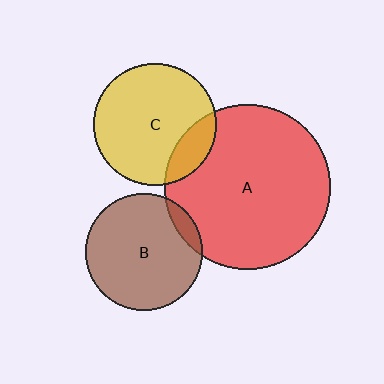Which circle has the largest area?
Circle A (red).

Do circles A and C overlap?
Yes.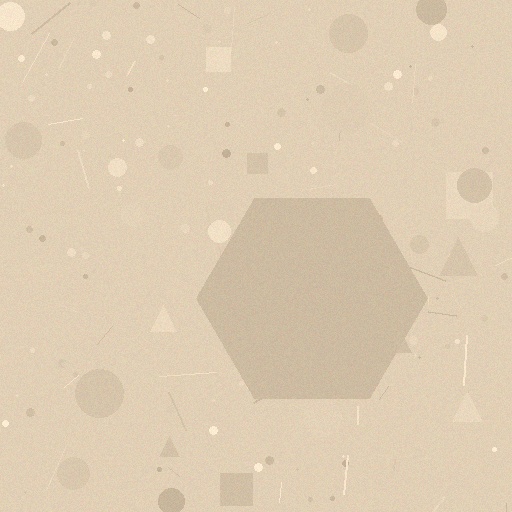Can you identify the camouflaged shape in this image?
The camouflaged shape is a hexagon.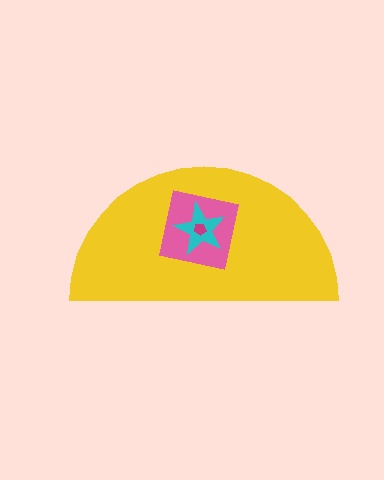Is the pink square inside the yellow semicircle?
Yes.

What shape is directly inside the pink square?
The cyan star.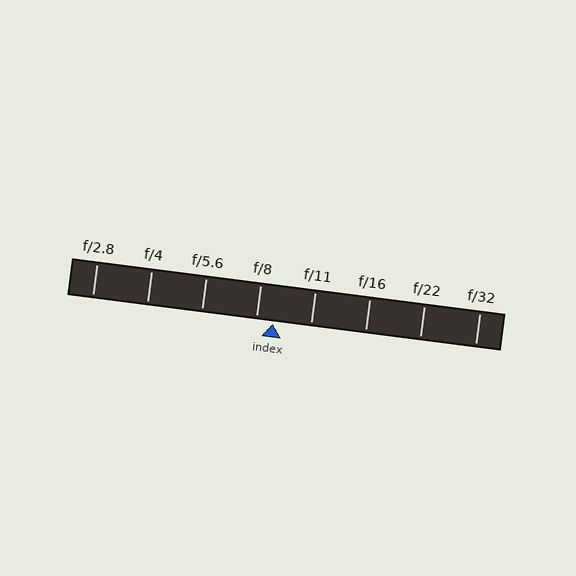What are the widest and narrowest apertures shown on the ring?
The widest aperture shown is f/2.8 and the narrowest is f/32.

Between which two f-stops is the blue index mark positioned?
The index mark is between f/8 and f/11.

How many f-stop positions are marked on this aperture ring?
There are 8 f-stop positions marked.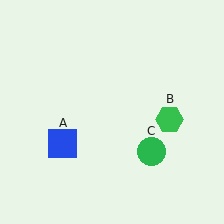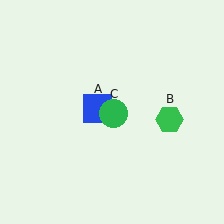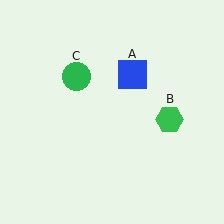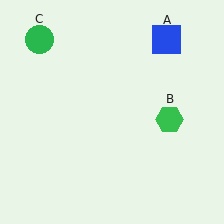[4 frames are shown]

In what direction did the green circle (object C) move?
The green circle (object C) moved up and to the left.